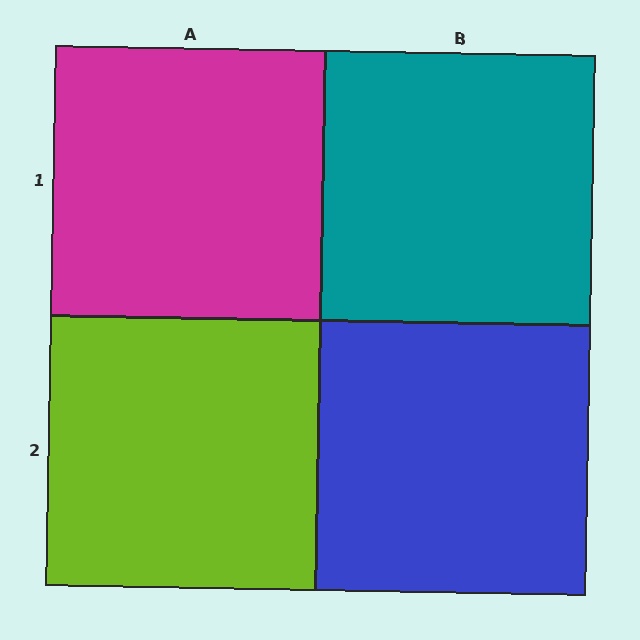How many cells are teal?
1 cell is teal.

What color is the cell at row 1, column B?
Teal.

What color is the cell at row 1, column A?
Magenta.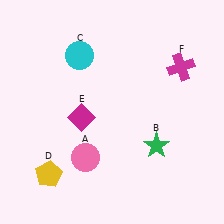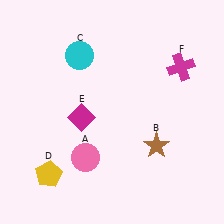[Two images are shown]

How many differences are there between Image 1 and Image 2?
There is 1 difference between the two images.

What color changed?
The star (B) changed from green in Image 1 to brown in Image 2.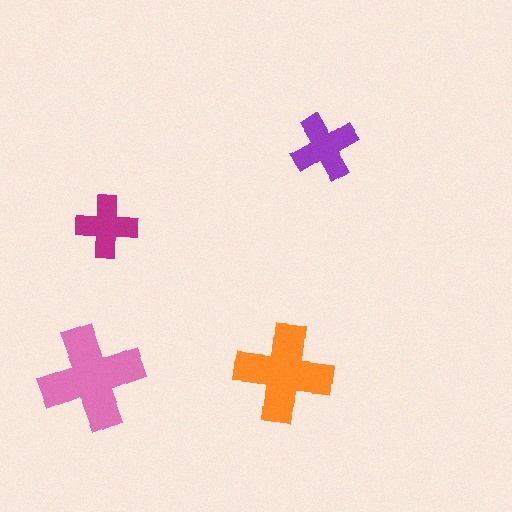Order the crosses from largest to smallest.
the pink one, the orange one, the purple one, the magenta one.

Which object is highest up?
The purple cross is topmost.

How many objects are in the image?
There are 4 objects in the image.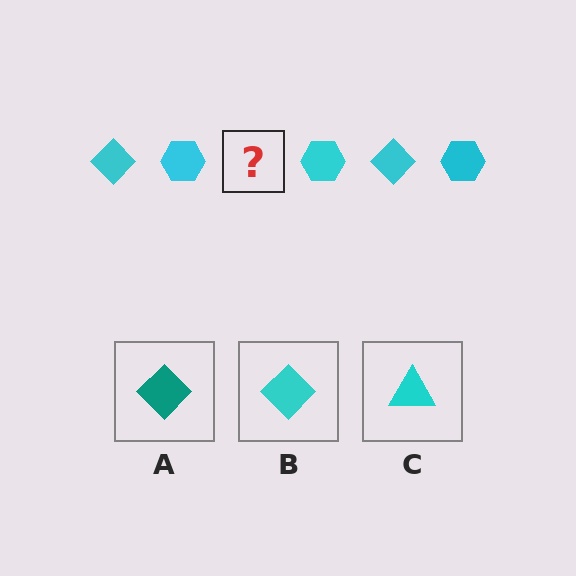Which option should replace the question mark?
Option B.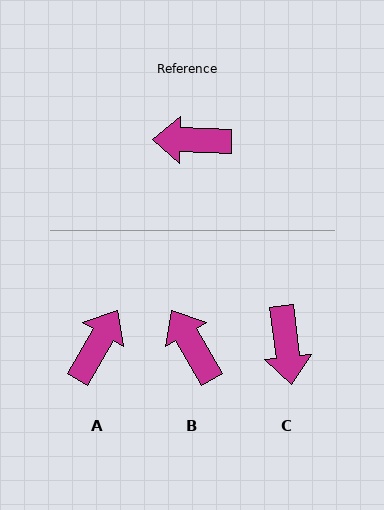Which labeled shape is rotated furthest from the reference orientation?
A, about 119 degrees away.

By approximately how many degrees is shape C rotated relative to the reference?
Approximately 99 degrees counter-clockwise.